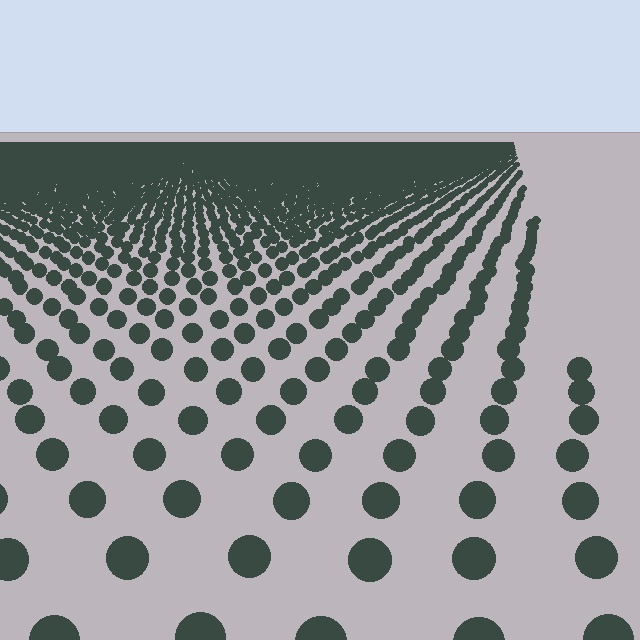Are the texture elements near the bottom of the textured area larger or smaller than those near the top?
Larger. Near the bottom, elements are closer to the viewer and appear at a bigger on-screen size.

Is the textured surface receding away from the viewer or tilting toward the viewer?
The surface is receding away from the viewer. Texture elements get smaller and denser toward the top.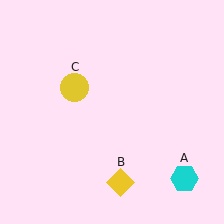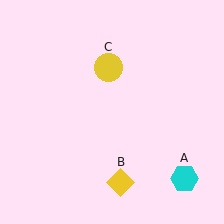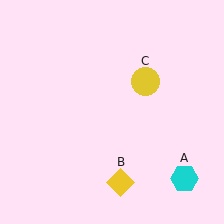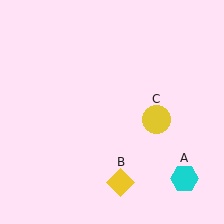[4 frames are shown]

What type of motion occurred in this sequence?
The yellow circle (object C) rotated clockwise around the center of the scene.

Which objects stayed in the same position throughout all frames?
Cyan hexagon (object A) and yellow diamond (object B) remained stationary.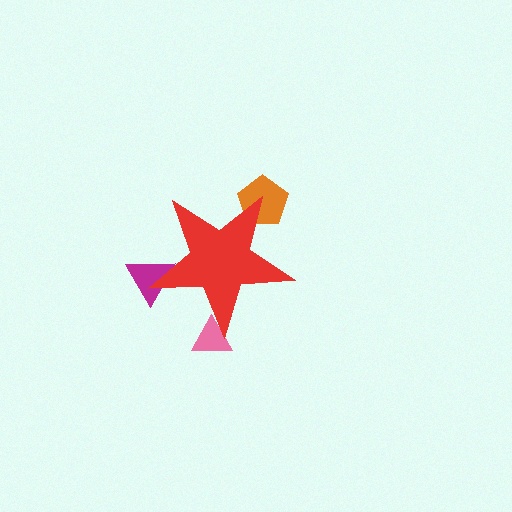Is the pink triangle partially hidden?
Yes, the pink triangle is partially hidden behind the red star.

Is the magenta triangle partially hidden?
Yes, the magenta triangle is partially hidden behind the red star.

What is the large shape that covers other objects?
A red star.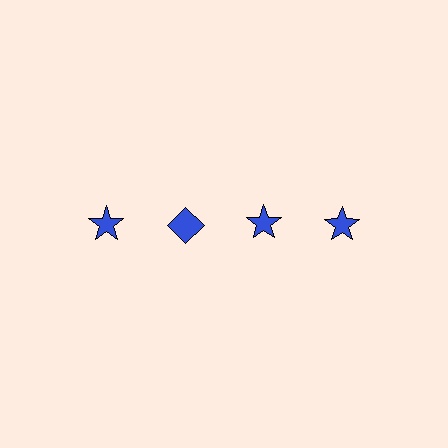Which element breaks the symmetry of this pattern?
The blue diamond in the top row, second from left column breaks the symmetry. All other shapes are blue stars.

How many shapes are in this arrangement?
There are 4 shapes arranged in a grid pattern.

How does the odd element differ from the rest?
It has a different shape: diamond instead of star.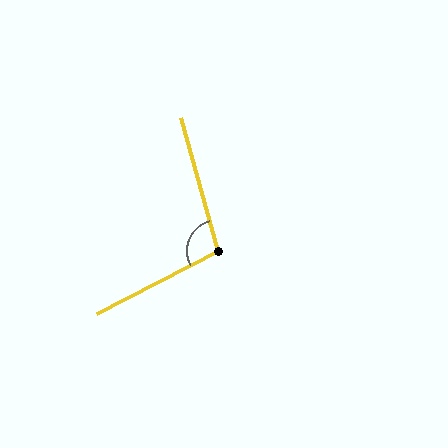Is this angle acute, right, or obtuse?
It is obtuse.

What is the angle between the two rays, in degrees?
Approximately 102 degrees.